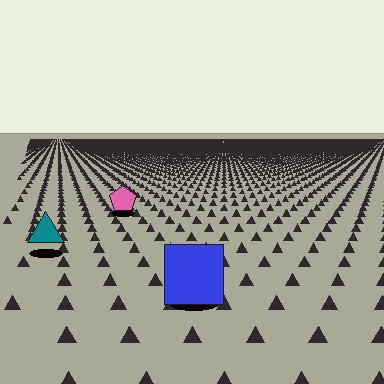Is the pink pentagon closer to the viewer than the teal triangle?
No. The teal triangle is closer — you can tell from the texture gradient: the ground texture is coarser near it.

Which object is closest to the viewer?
The blue square is closest. The texture marks near it are larger and more spread out.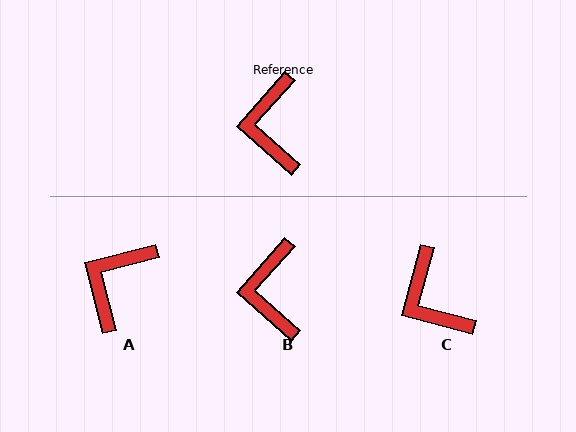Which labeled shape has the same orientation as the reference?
B.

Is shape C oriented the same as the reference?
No, it is off by about 27 degrees.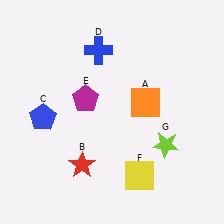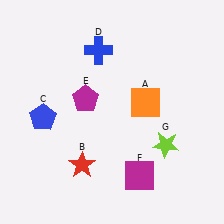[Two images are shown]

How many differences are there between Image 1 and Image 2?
There is 1 difference between the two images.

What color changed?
The square (F) changed from yellow in Image 1 to magenta in Image 2.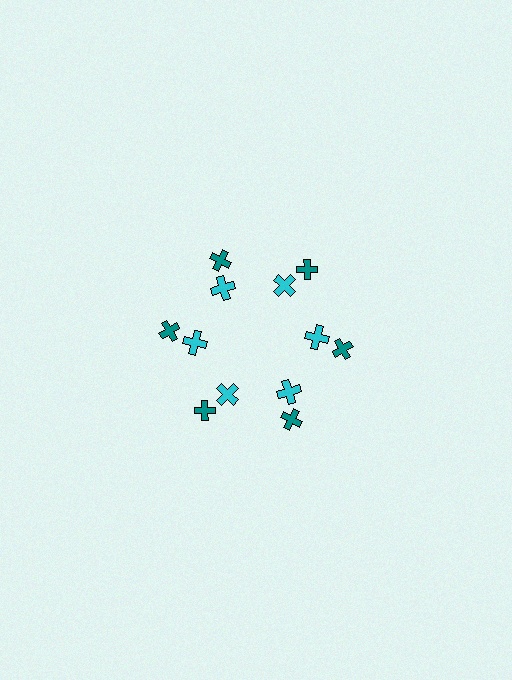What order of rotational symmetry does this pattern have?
This pattern has 6-fold rotational symmetry.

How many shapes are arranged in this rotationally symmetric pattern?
There are 12 shapes, arranged in 6 groups of 2.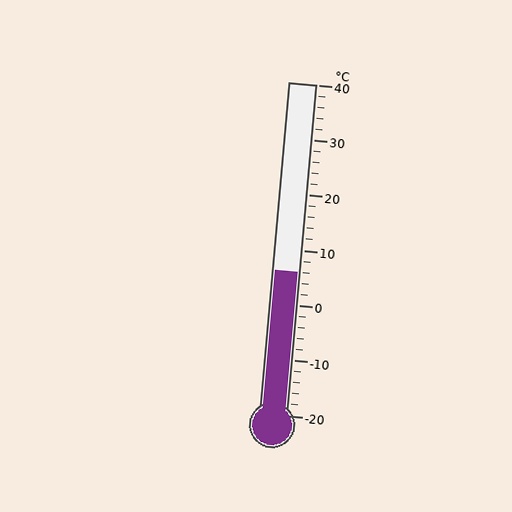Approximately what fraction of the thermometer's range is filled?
The thermometer is filled to approximately 45% of its range.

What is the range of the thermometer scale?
The thermometer scale ranges from -20°C to 40°C.